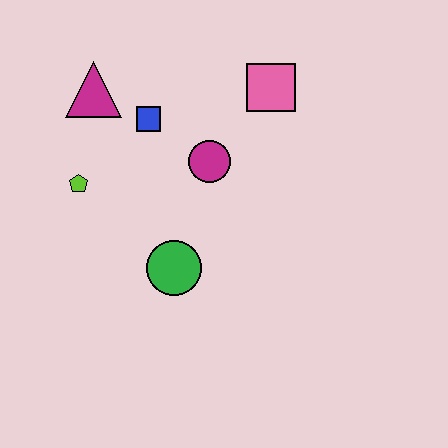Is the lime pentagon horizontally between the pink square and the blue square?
No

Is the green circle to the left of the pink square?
Yes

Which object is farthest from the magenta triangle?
The green circle is farthest from the magenta triangle.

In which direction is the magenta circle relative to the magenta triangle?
The magenta circle is to the right of the magenta triangle.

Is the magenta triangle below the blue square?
No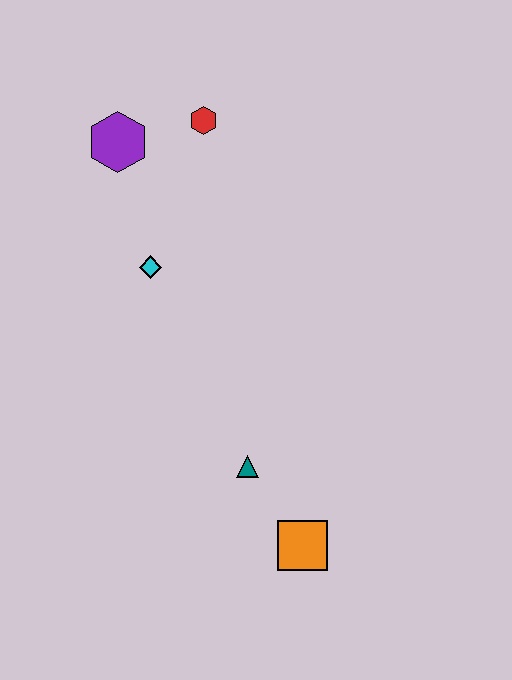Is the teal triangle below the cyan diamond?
Yes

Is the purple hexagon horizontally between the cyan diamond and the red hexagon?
No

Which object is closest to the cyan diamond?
The purple hexagon is closest to the cyan diamond.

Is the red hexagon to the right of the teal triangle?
No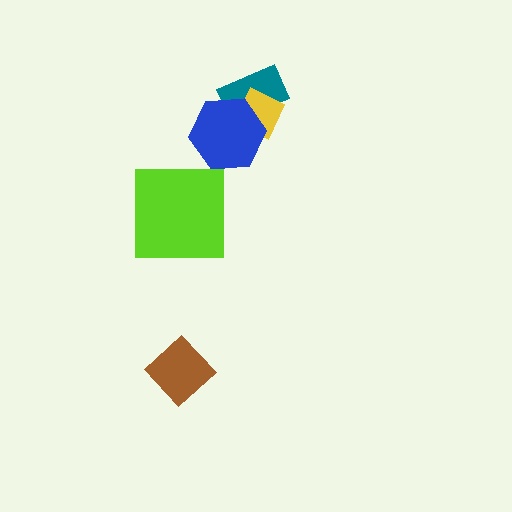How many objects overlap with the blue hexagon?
2 objects overlap with the blue hexagon.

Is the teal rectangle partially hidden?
Yes, it is partially covered by another shape.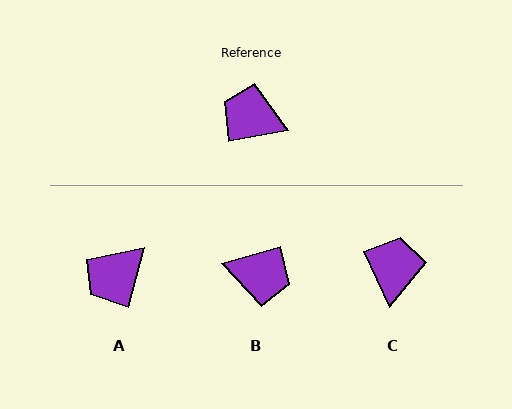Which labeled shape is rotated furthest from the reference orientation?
B, about 173 degrees away.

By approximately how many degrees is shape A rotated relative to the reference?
Approximately 65 degrees counter-clockwise.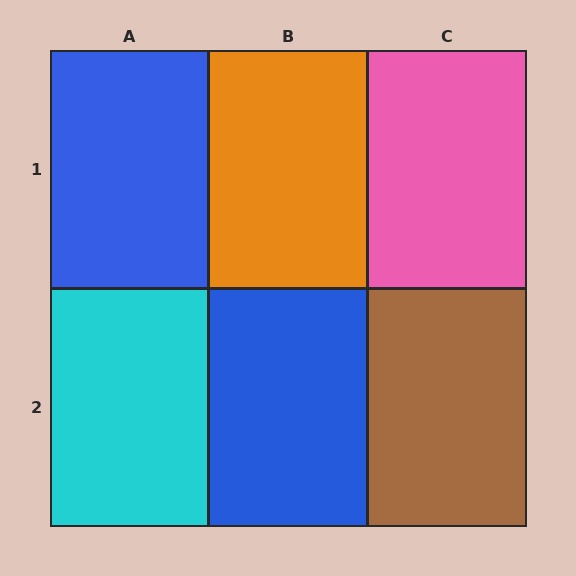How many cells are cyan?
1 cell is cyan.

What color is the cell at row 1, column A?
Blue.